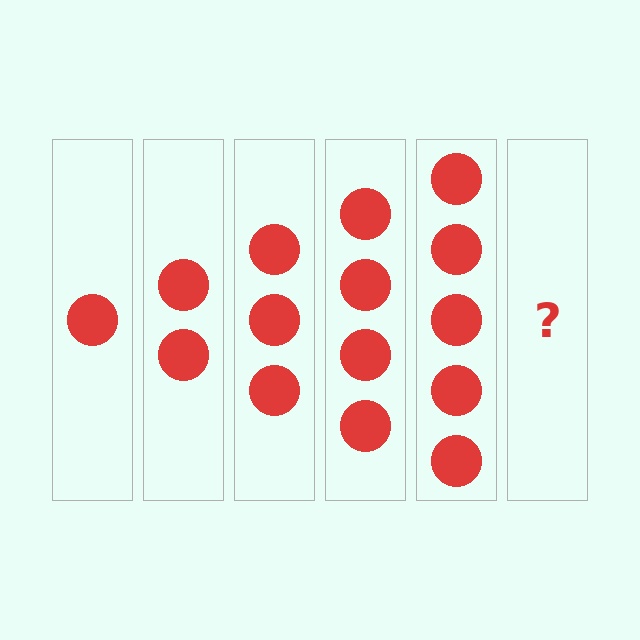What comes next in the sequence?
The next element should be 6 circles.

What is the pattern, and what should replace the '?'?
The pattern is that each step adds one more circle. The '?' should be 6 circles.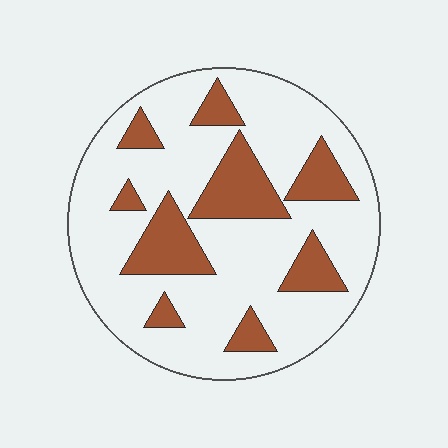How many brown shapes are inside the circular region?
9.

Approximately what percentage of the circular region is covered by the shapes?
Approximately 25%.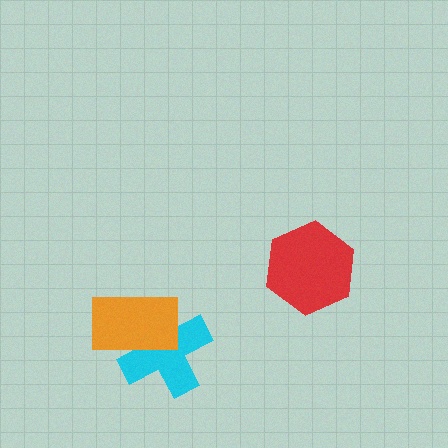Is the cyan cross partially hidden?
Yes, it is partially covered by another shape.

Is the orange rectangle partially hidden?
No, no other shape covers it.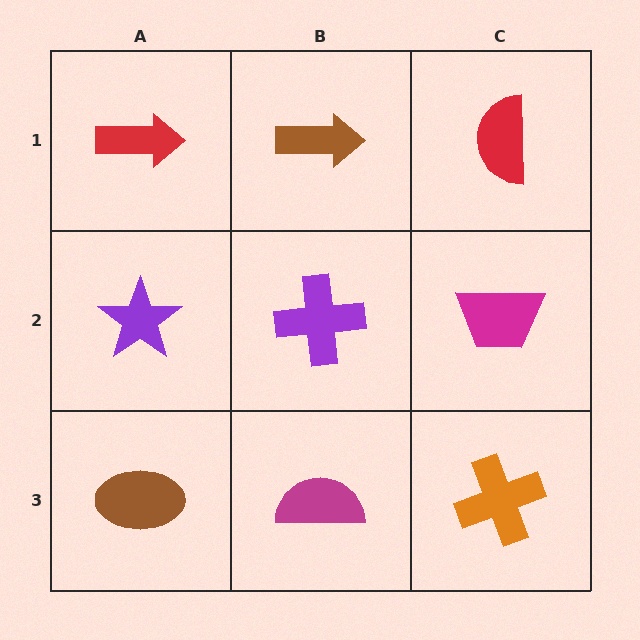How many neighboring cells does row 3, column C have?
2.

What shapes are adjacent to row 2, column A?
A red arrow (row 1, column A), a brown ellipse (row 3, column A), a purple cross (row 2, column B).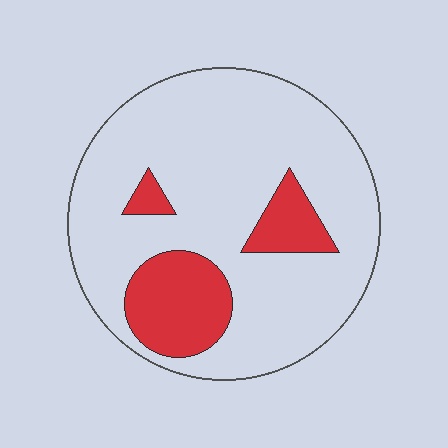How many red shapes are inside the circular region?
3.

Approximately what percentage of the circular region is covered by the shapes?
Approximately 20%.